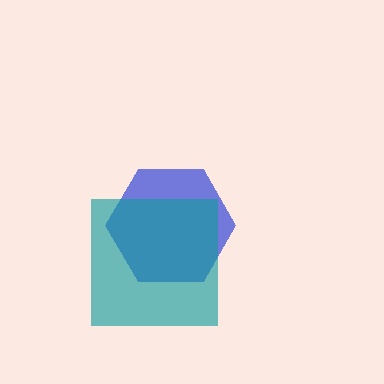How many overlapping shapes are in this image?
There are 2 overlapping shapes in the image.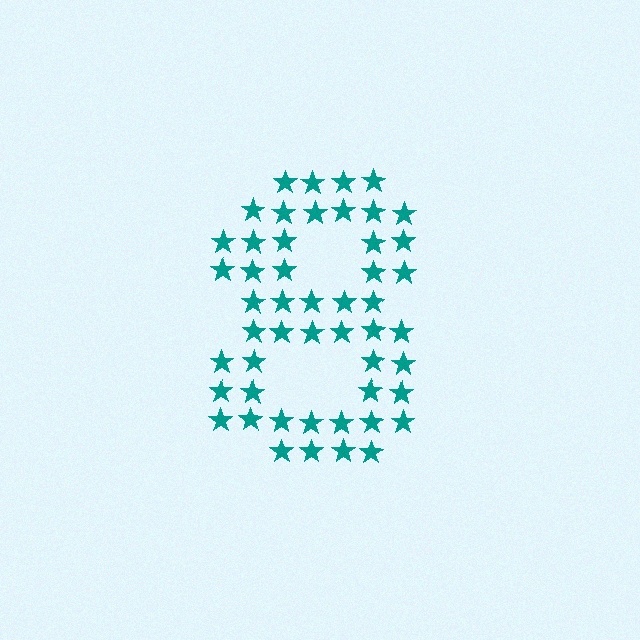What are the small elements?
The small elements are stars.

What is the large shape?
The large shape is the digit 8.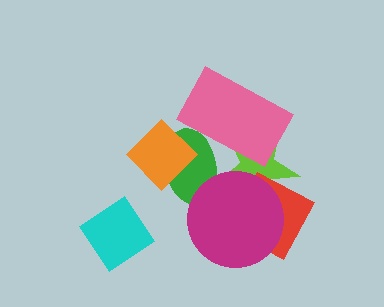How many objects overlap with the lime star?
4 objects overlap with the lime star.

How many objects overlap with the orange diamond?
1 object overlaps with the orange diamond.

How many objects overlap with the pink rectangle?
2 objects overlap with the pink rectangle.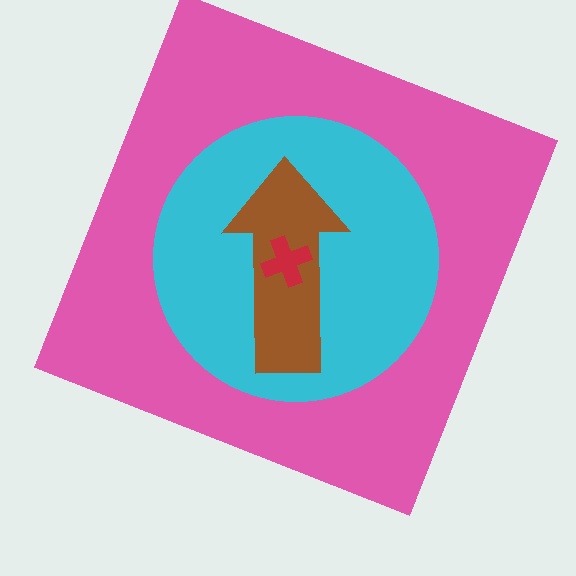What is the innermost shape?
The red cross.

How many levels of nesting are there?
4.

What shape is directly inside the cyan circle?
The brown arrow.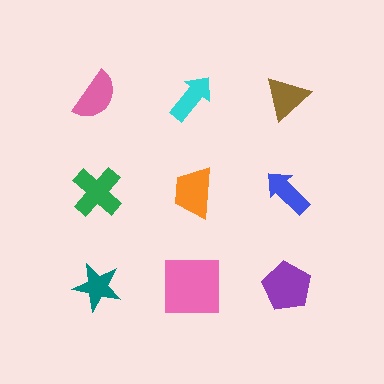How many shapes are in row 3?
3 shapes.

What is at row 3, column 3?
A purple pentagon.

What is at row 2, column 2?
An orange trapezoid.